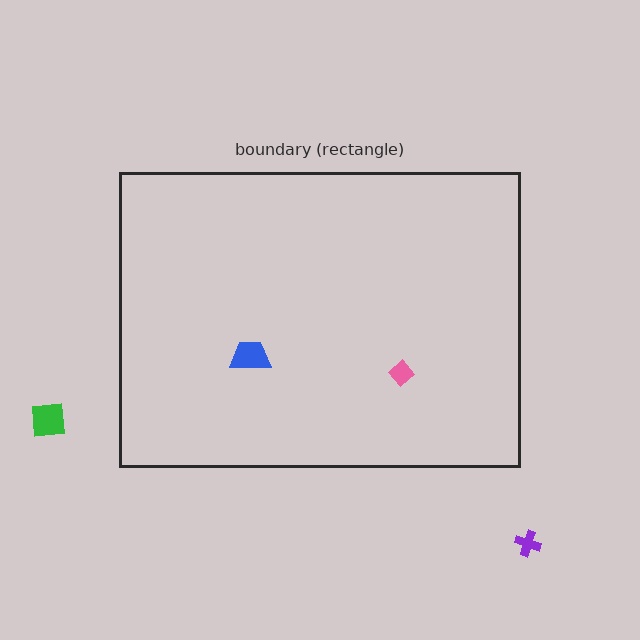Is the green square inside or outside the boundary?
Outside.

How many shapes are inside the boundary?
2 inside, 2 outside.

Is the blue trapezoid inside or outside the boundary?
Inside.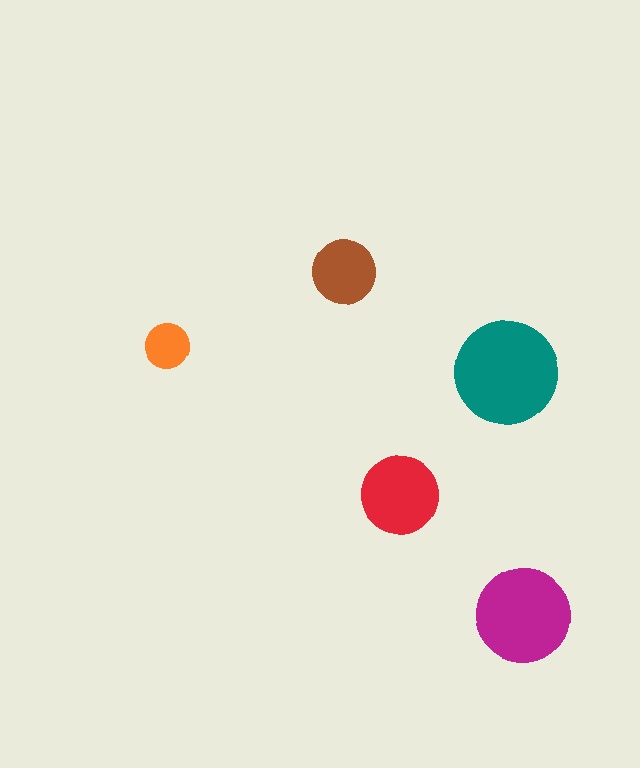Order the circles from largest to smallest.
the teal one, the magenta one, the red one, the brown one, the orange one.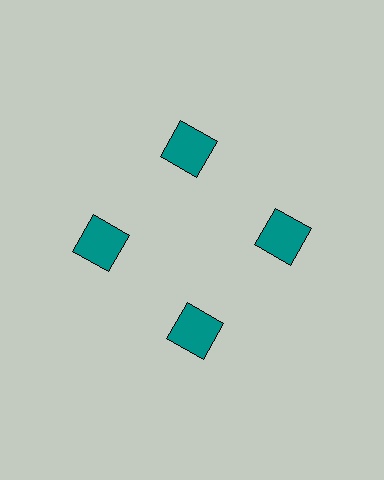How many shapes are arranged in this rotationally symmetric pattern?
There are 4 shapes, arranged in 4 groups of 1.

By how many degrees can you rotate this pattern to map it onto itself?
The pattern maps onto itself every 90 degrees of rotation.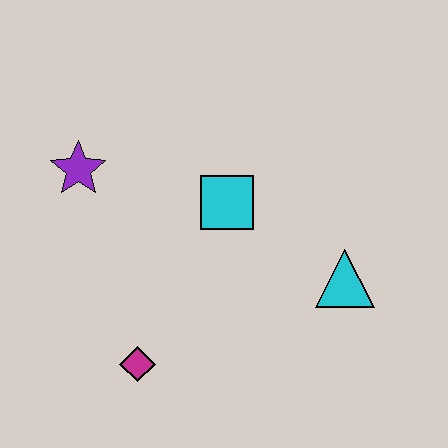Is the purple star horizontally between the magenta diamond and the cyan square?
No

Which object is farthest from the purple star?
The cyan triangle is farthest from the purple star.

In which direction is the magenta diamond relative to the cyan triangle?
The magenta diamond is to the left of the cyan triangle.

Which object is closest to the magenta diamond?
The cyan square is closest to the magenta diamond.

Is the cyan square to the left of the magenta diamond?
No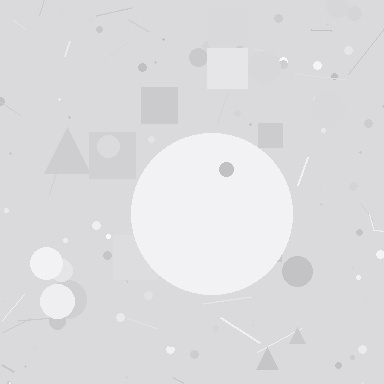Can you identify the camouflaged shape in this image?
The camouflaged shape is a circle.